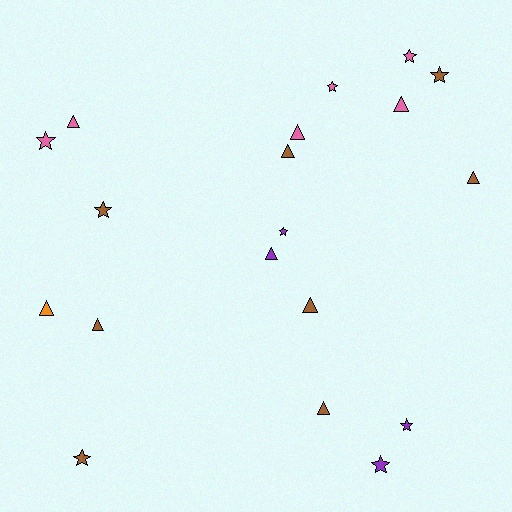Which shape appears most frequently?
Triangle, with 10 objects.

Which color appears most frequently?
Brown, with 8 objects.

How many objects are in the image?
There are 19 objects.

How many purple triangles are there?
There is 1 purple triangle.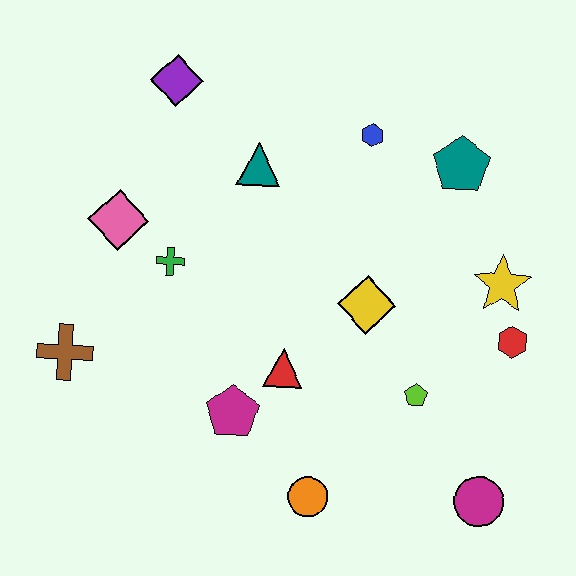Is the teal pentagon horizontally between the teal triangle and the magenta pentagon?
No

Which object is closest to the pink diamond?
The green cross is closest to the pink diamond.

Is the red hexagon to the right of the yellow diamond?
Yes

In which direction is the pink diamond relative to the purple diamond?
The pink diamond is below the purple diamond.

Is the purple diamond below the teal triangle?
No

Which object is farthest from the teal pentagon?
The brown cross is farthest from the teal pentagon.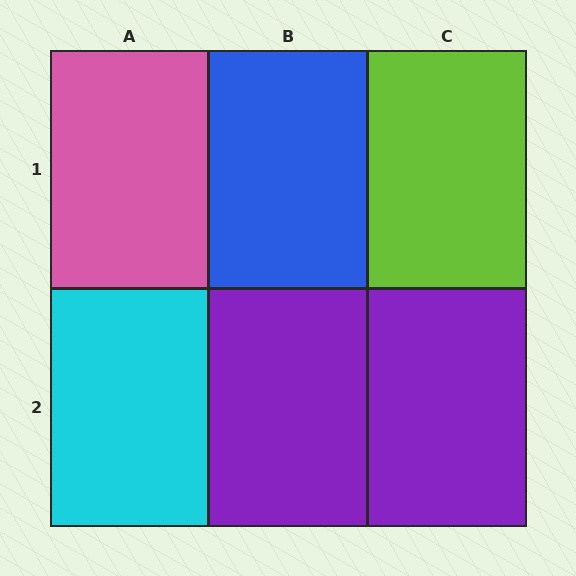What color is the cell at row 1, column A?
Pink.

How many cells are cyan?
1 cell is cyan.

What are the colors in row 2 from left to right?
Cyan, purple, purple.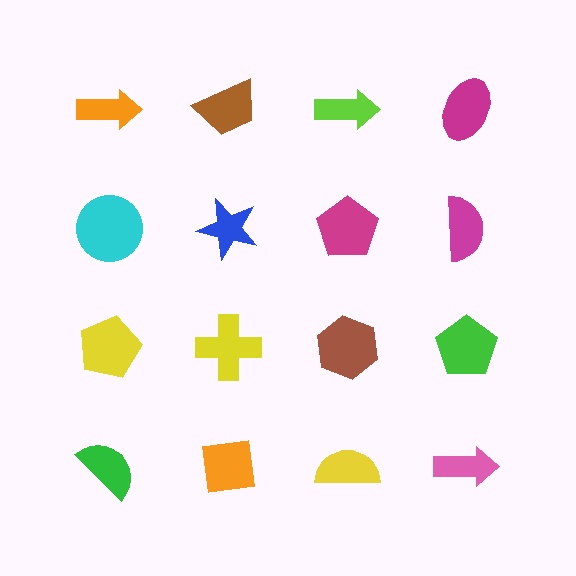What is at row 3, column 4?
A green pentagon.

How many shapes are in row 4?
4 shapes.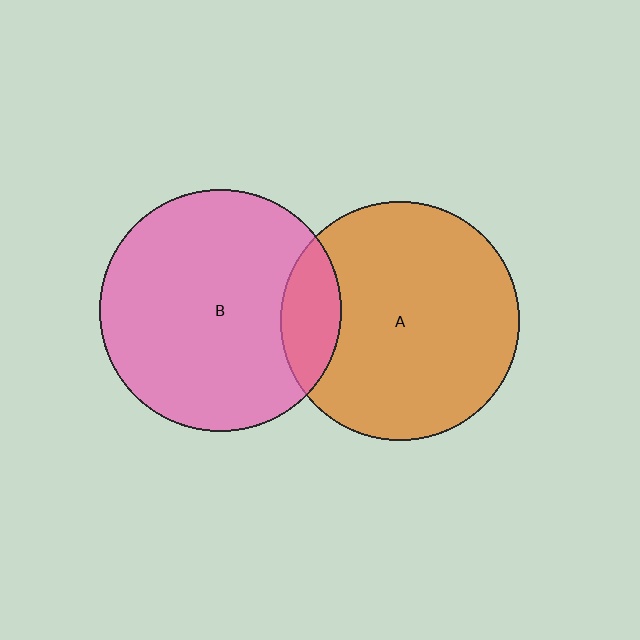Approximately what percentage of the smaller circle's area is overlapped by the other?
Approximately 15%.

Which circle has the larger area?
Circle B (pink).